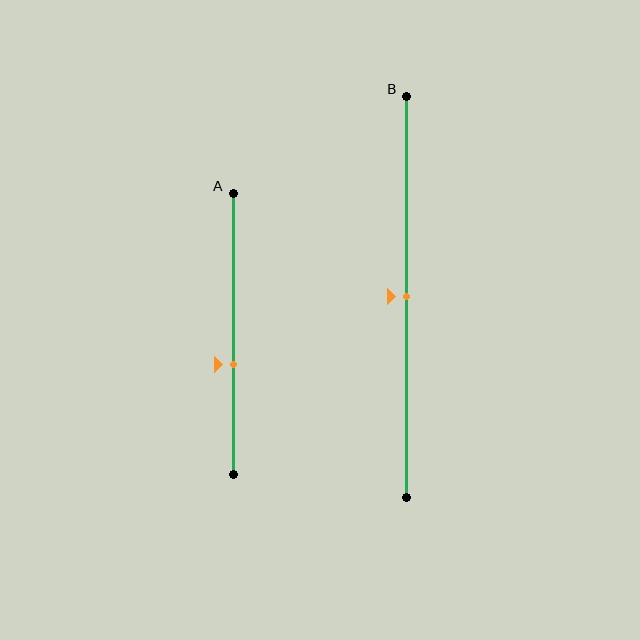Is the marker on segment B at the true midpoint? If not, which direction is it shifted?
Yes, the marker on segment B is at the true midpoint.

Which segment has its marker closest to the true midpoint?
Segment B has its marker closest to the true midpoint.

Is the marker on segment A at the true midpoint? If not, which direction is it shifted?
No, the marker on segment A is shifted downward by about 11% of the segment length.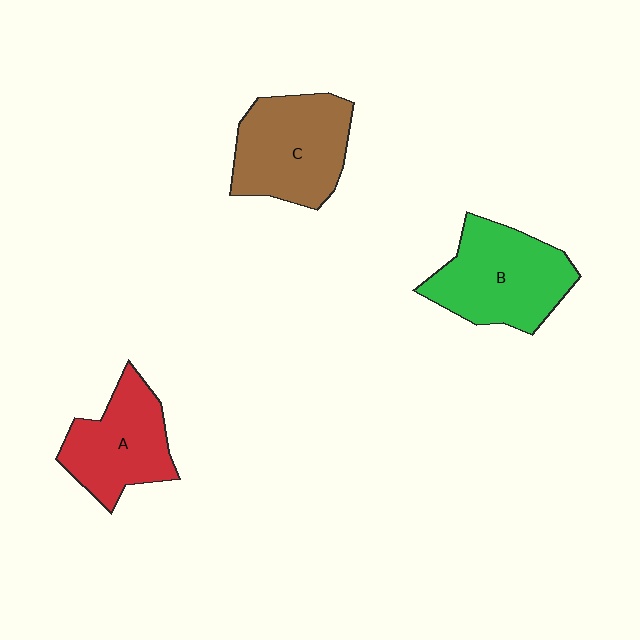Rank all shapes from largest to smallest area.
From largest to smallest: B (green), C (brown), A (red).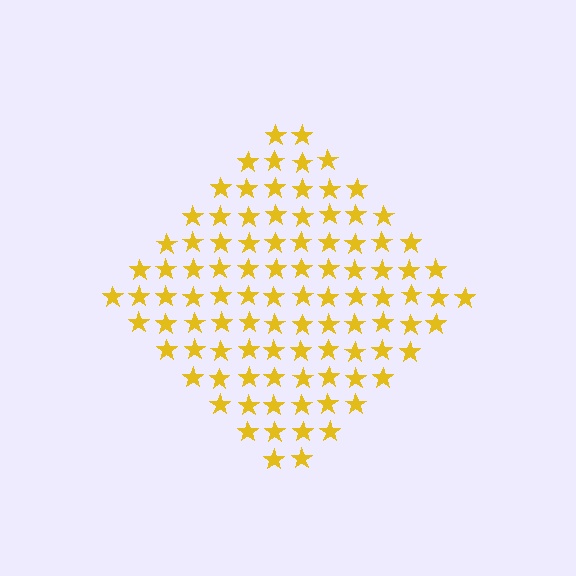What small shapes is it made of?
It is made of small stars.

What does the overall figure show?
The overall figure shows a diamond.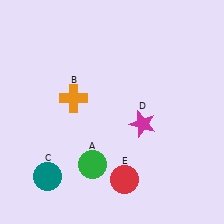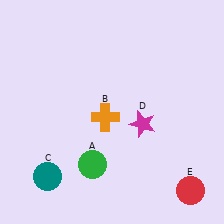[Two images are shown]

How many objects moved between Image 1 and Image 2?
2 objects moved between the two images.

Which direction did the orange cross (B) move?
The orange cross (B) moved right.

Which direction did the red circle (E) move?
The red circle (E) moved right.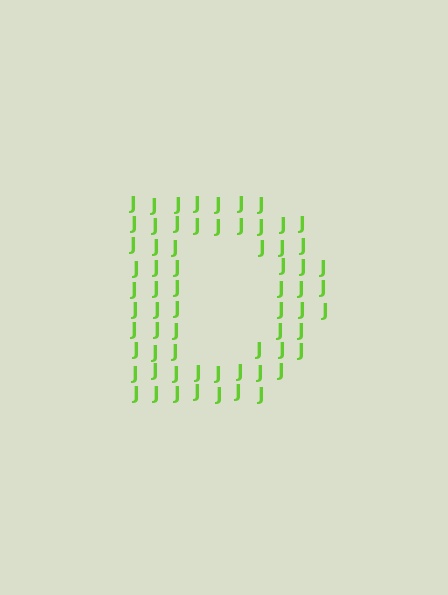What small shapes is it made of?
It is made of small letter J's.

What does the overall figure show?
The overall figure shows the letter D.